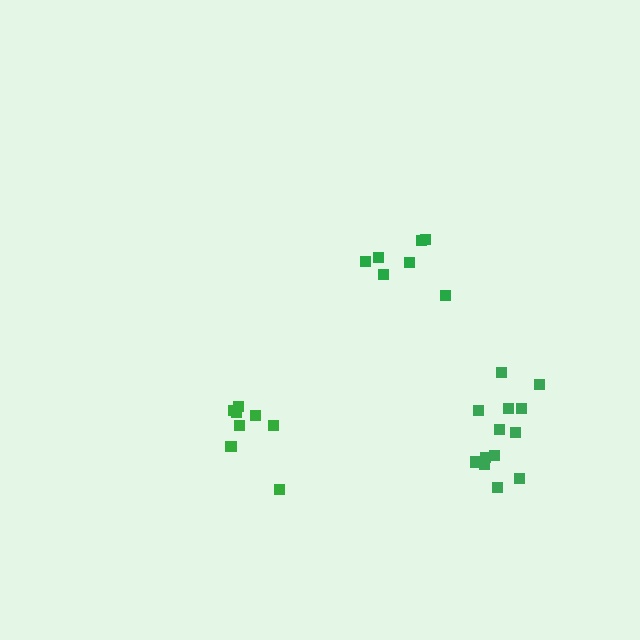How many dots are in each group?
Group 1: 7 dots, Group 2: 8 dots, Group 3: 13 dots (28 total).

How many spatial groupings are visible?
There are 3 spatial groupings.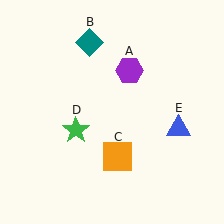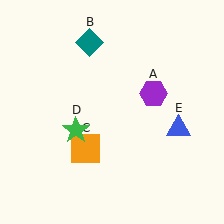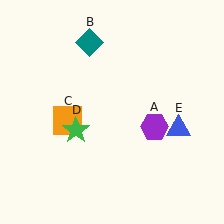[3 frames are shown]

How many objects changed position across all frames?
2 objects changed position: purple hexagon (object A), orange square (object C).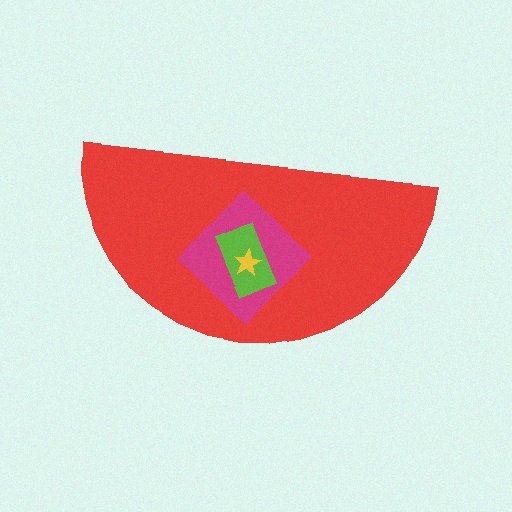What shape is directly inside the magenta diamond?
The lime rectangle.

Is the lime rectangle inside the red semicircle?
Yes.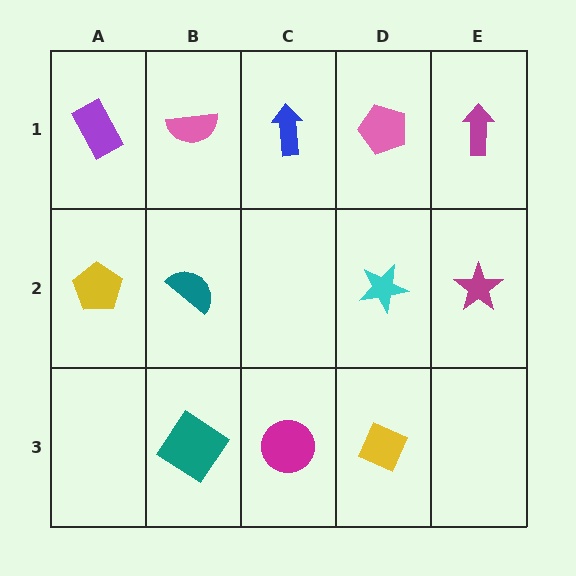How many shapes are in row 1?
5 shapes.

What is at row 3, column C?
A magenta circle.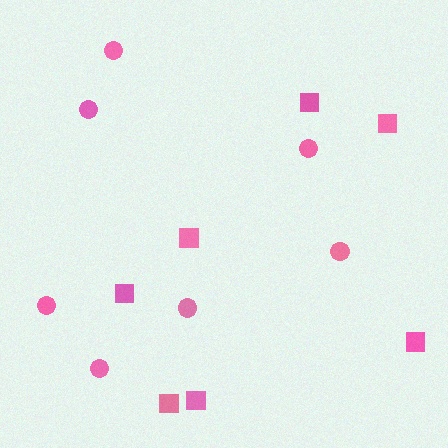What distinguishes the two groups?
There are 2 groups: one group of circles (7) and one group of squares (7).